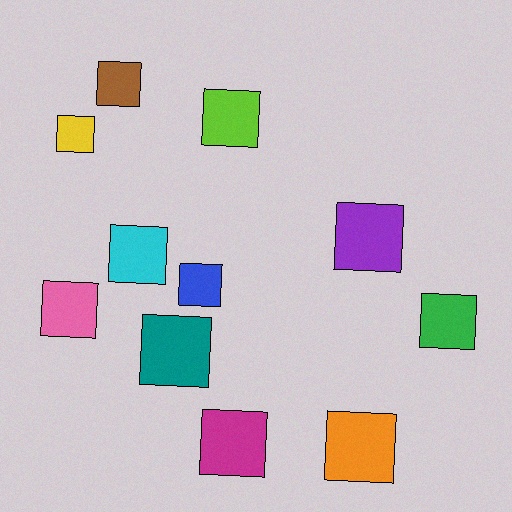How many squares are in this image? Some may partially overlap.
There are 11 squares.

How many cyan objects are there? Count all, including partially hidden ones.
There is 1 cyan object.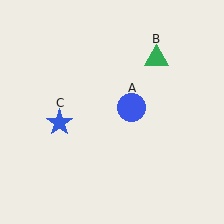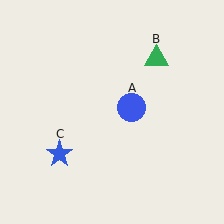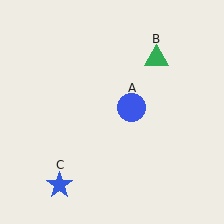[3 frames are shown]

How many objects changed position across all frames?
1 object changed position: blue star (object C).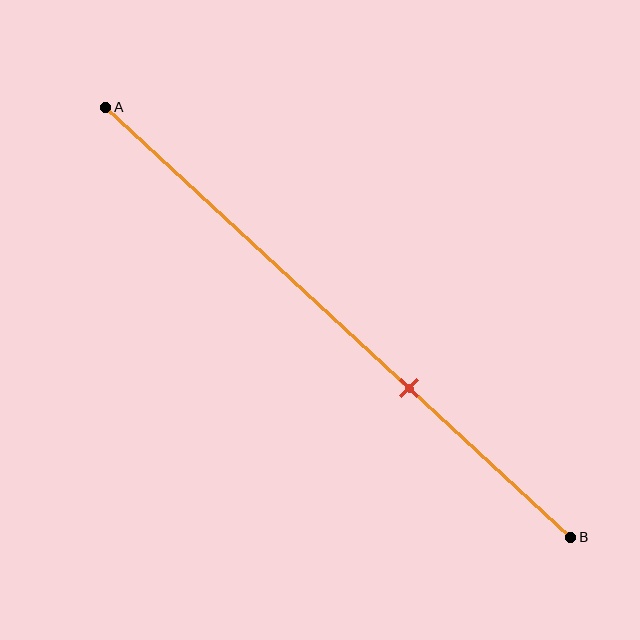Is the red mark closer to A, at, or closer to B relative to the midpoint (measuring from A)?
The red mark is closer to point B than the midpoint of segment AB.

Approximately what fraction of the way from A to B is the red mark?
The red mark is approximately 65% of the way from A to B.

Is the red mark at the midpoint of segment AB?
No, the mark is at about 65% from A, not at the 50% midpoint.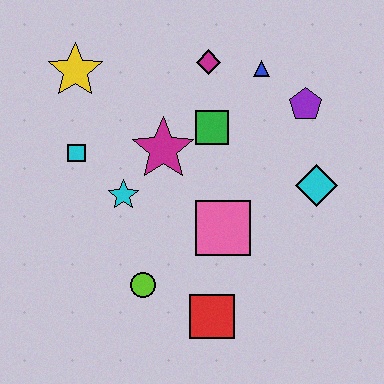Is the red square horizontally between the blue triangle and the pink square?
No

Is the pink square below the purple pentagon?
Yes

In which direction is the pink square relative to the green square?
The pink square is below the green square.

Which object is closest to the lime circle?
The red square is closest to the lime circle.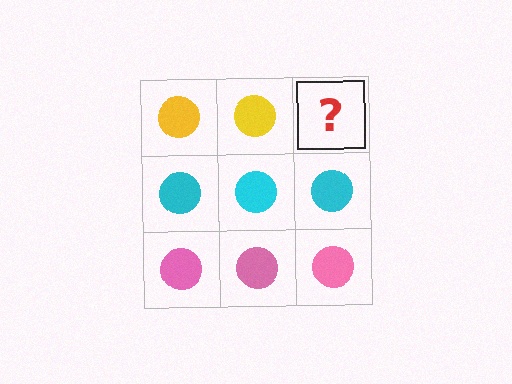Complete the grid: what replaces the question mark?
The question mark should be replaced with a yellow circle.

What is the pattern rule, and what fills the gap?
The rule is that each row has a consistent color. The gap should be filled with a yellow circle.